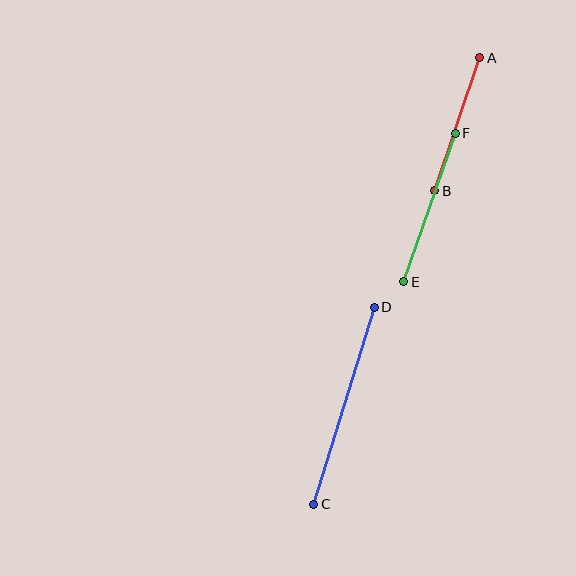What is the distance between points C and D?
The distance is approximately 206 pixels.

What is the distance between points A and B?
The distance is approximately 140 pixels.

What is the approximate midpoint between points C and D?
The midpoint is at approximately (344, 406) pixels.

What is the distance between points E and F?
The distance is approximately 157 pixels.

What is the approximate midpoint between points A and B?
The midpoint is at approximately (457, 124) pixels.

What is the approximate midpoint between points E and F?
The midpoint is at approximately (429, 208) pixels.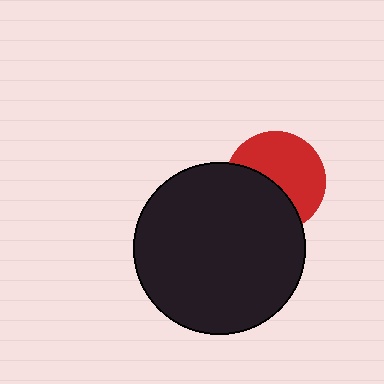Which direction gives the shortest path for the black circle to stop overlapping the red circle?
Moving toward the lower-left gives the shortest separation.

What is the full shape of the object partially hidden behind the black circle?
The partially hidden object is a red circle.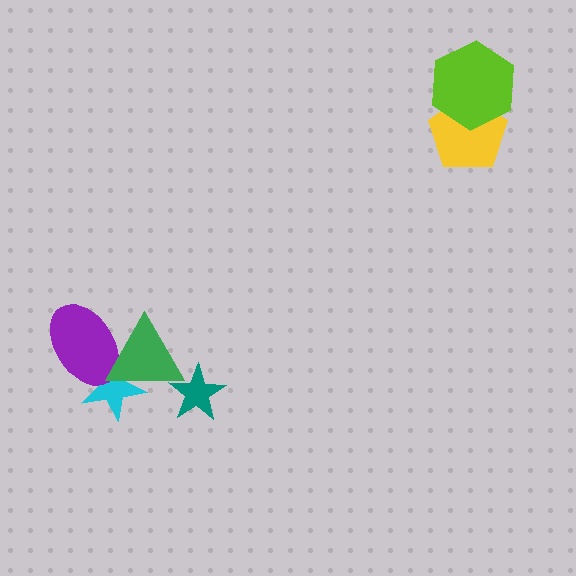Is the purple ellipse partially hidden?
Yes, it is partially covered by another shape.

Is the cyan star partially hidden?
Yes, it is partially covered by another shape.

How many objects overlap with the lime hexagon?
1 object overlaps with the lime hexagon.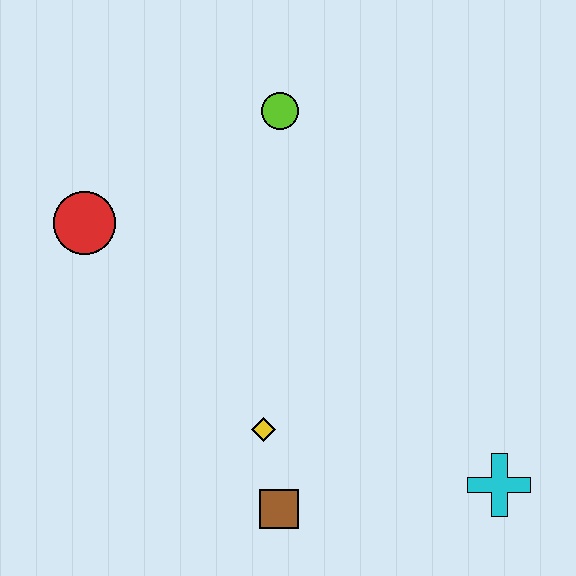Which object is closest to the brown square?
The yellow diamond is closest to the brown square.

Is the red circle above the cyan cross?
Yes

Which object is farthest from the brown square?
The lime circle is farthest from the brown square.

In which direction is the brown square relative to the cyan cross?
The brown square is to the left of the cyan cross.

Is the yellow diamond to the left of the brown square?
Yes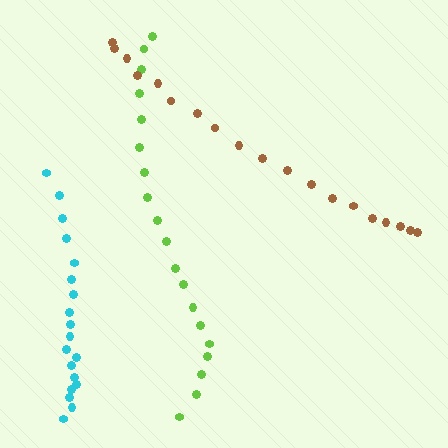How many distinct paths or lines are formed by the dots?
There are 3 distinct paths.